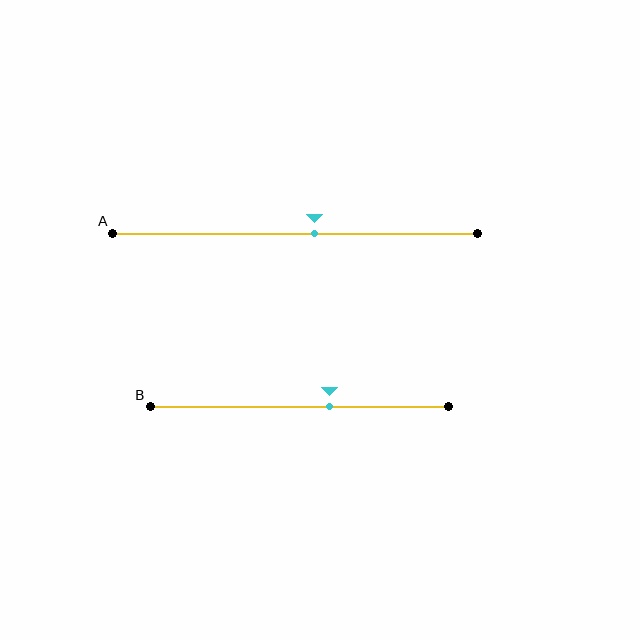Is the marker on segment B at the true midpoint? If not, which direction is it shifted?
No, the marker on segment B is shifted to the right by about 10% of the segment length.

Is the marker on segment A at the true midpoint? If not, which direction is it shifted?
No, the marker on segment A is shifted to the right by about 5% of the segment length.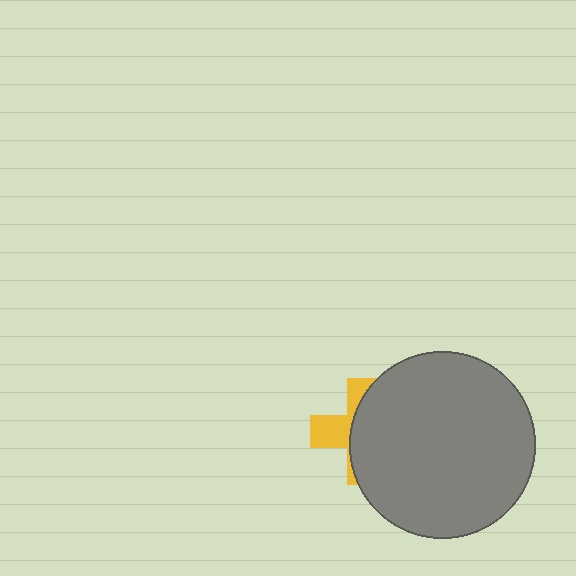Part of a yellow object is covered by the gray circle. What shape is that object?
It is a cross.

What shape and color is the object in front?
The object in front is a gray circle.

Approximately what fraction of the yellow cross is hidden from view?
Roughly 64% of the yellow cross is hidden behind the gray circle.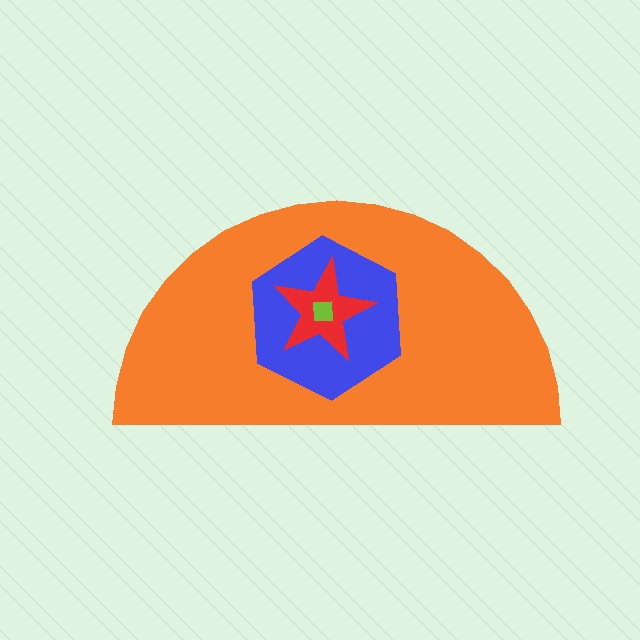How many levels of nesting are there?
4.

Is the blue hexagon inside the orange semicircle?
Yes.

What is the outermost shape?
The orange semicircle.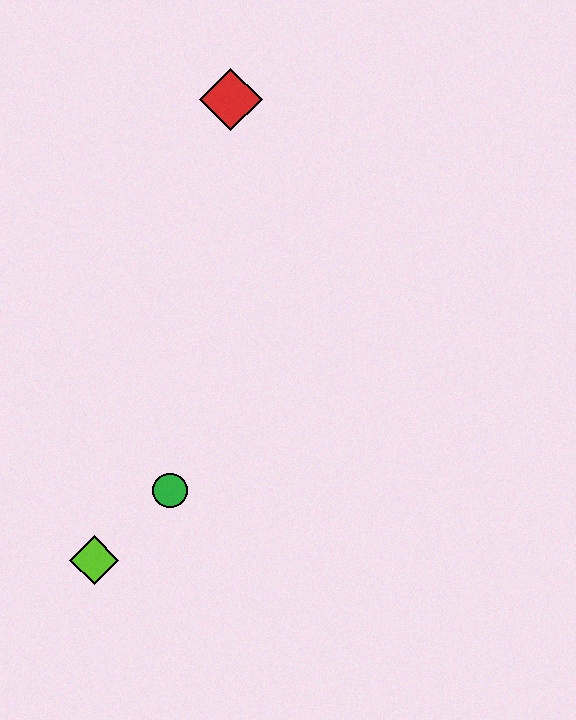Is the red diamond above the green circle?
Yes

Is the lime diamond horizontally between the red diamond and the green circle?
No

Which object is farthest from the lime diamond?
The red diamond is farthest from the lime diamond.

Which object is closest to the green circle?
The lime diamond is closest to the green circle.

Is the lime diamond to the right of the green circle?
No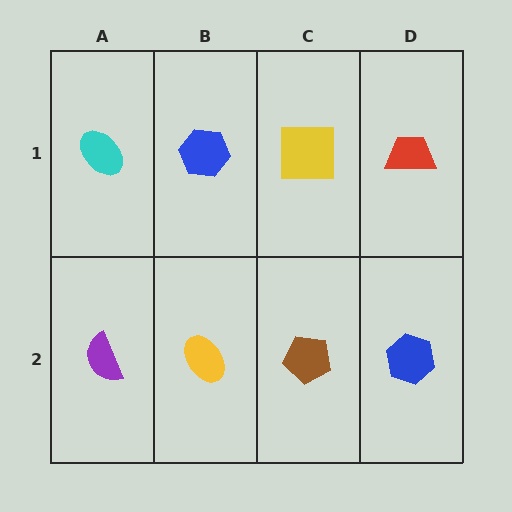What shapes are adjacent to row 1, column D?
A blue hexagon (row 2, column D), a yellow square (row 1, column C).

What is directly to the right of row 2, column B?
A brown pentagon.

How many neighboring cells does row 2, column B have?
3.